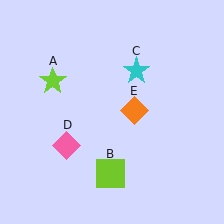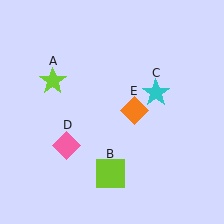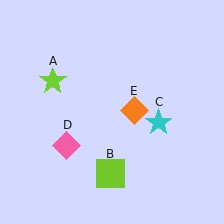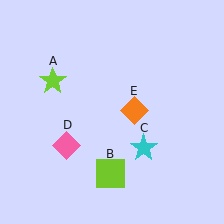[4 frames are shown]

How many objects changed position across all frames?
1 object changed position: cyan star (object C).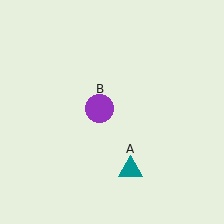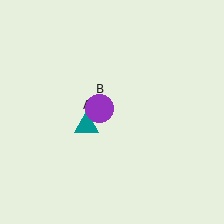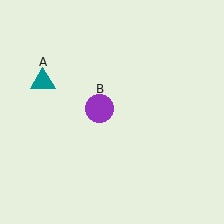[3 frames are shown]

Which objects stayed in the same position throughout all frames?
Purple circle (object B) remained stationary.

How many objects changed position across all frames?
1 object changed position: teal triangle (object A).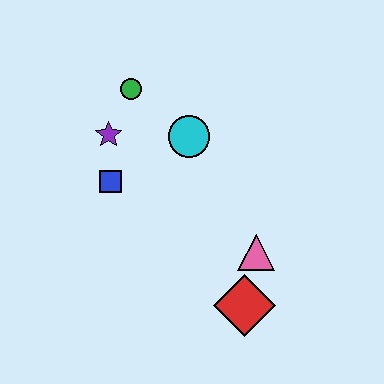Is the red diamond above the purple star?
No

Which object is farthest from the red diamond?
The green circle is farthest from the red diamond.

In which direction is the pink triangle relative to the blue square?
The pink triangle is to the right of the blue square.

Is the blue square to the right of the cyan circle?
No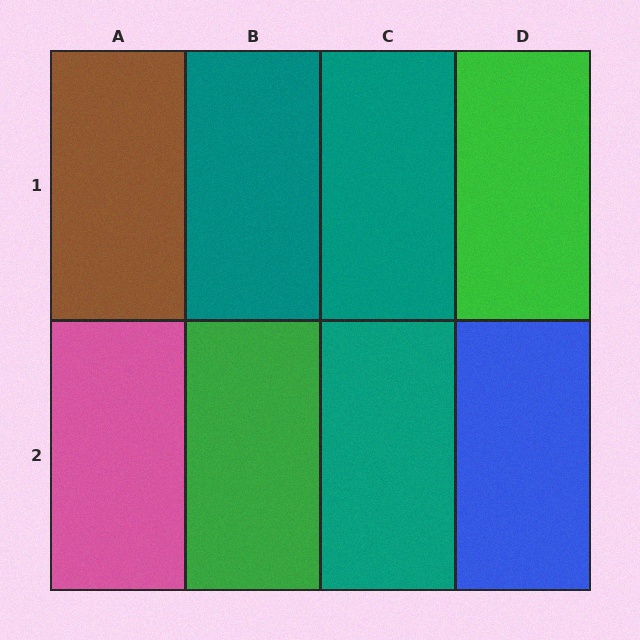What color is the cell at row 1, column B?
Teal.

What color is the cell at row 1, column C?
Teal.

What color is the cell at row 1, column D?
Green.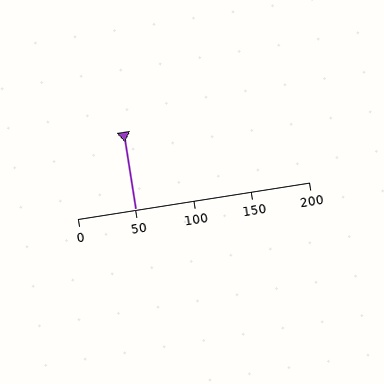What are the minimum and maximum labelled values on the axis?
The axis runs from 0 to 200.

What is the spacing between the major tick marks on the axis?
The major ticks are spaced 50 apart.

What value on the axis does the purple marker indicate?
The marker indicates approximately 50.